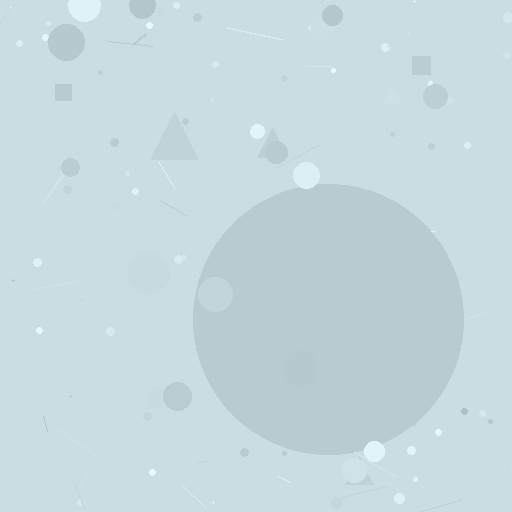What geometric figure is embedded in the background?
A circle is embedded in the background.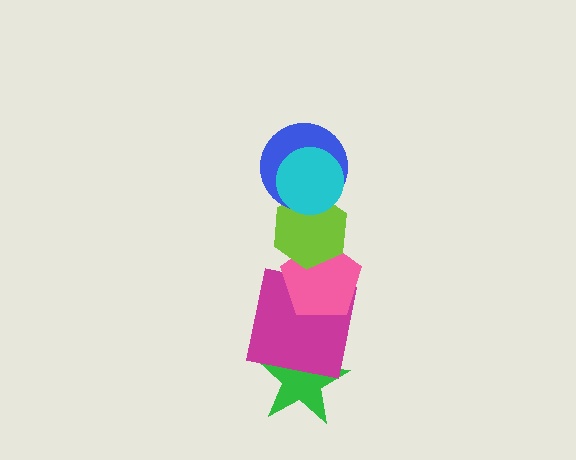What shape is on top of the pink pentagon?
The lime hexagon is on top of the pink pentagon.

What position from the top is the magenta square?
The magenta square is 5th from the top.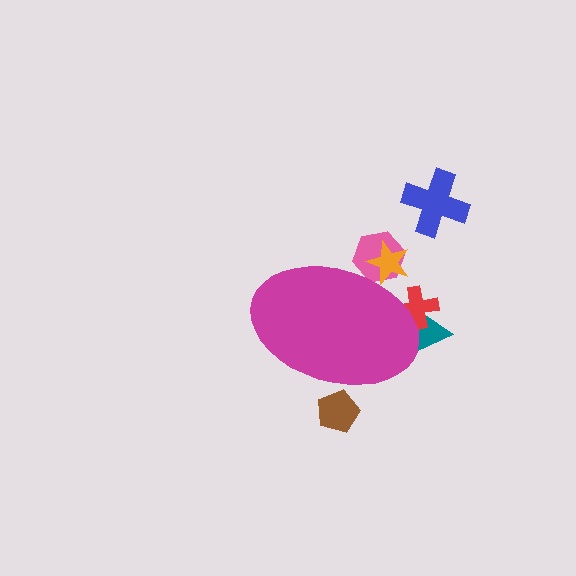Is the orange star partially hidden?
Yes, the orange star is partially hidden behind the magenta ellipse.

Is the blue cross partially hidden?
No, the blue cross is fully visible.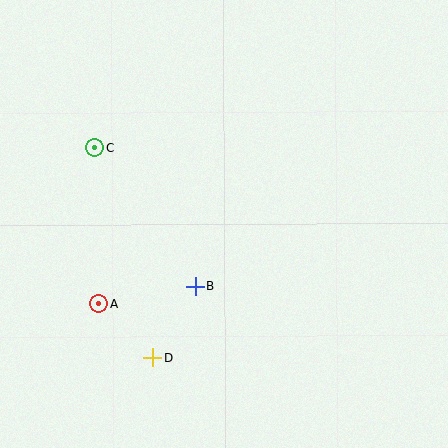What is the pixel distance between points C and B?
The distance between C and B is 172 pixels.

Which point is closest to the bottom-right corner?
Point B is closest to the bottom-right corner.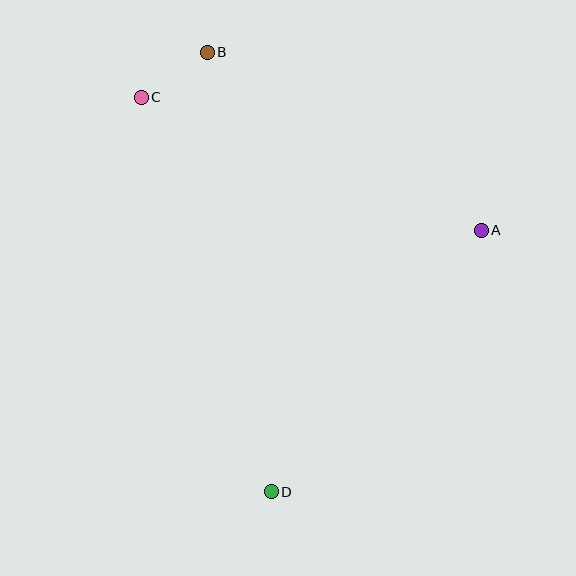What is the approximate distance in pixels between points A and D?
The distance between A and D is approximately 335 pixels.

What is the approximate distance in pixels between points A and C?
The distance between A and C is approximately 365 pixels.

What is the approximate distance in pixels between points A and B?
The distance between A and B is approximately 327 pixels.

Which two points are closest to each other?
Points B and C are closest to each other.